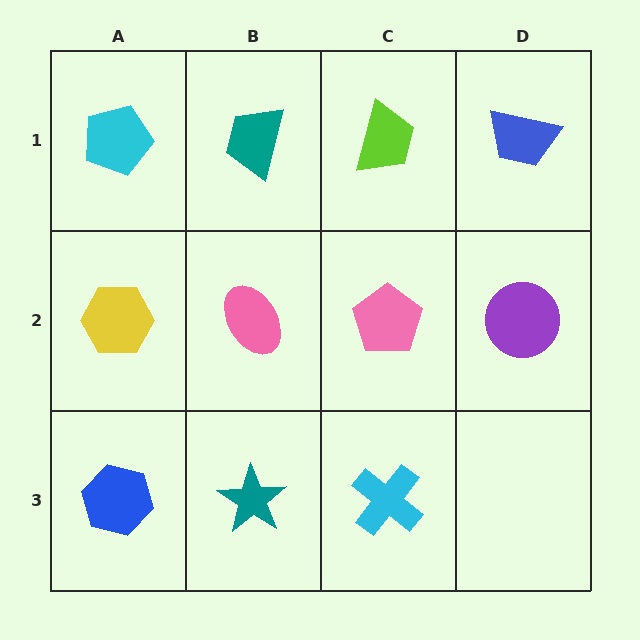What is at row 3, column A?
A blue hexagon.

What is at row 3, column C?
A cyan cross.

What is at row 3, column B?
A teal star.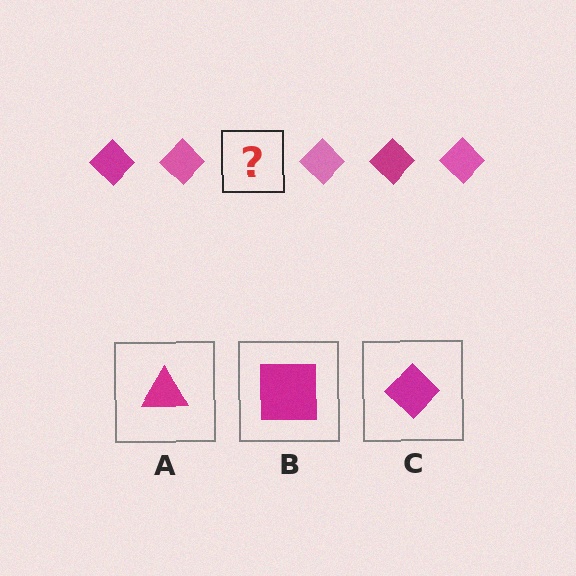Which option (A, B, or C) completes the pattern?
C.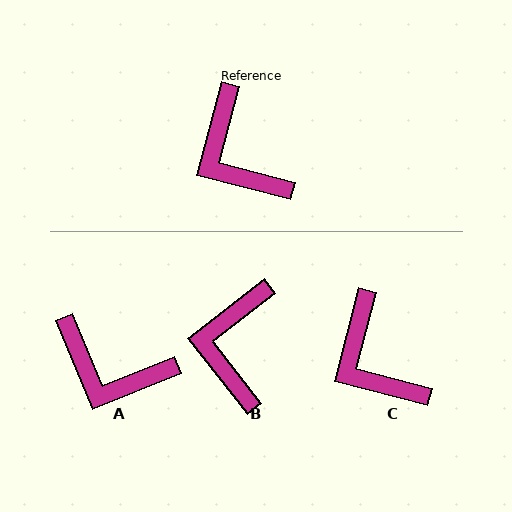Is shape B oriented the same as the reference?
No, it is off by about 37 degrees.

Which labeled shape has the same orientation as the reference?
C.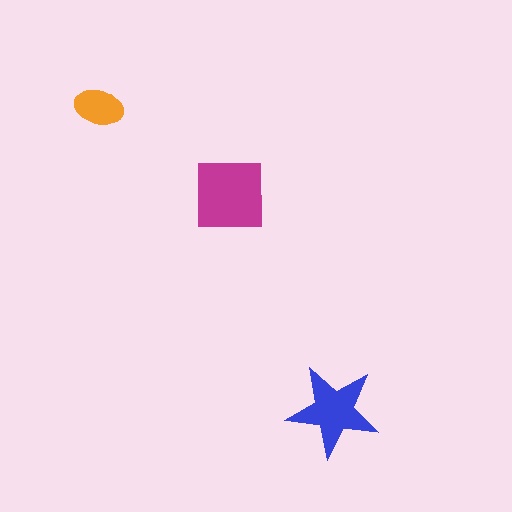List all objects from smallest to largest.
The orange ellipse, the blue star, the magenta square.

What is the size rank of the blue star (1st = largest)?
2nd.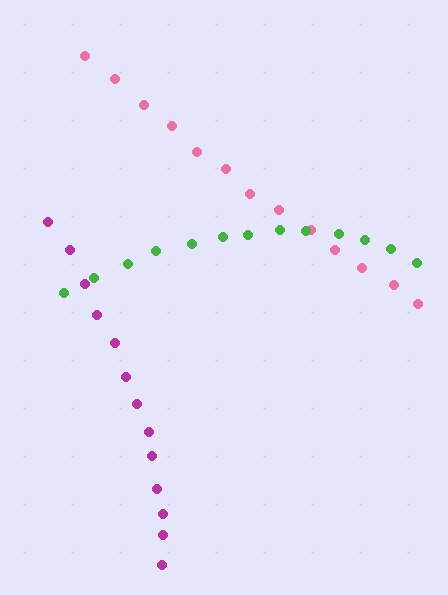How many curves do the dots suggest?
There are 3 distinct paths.